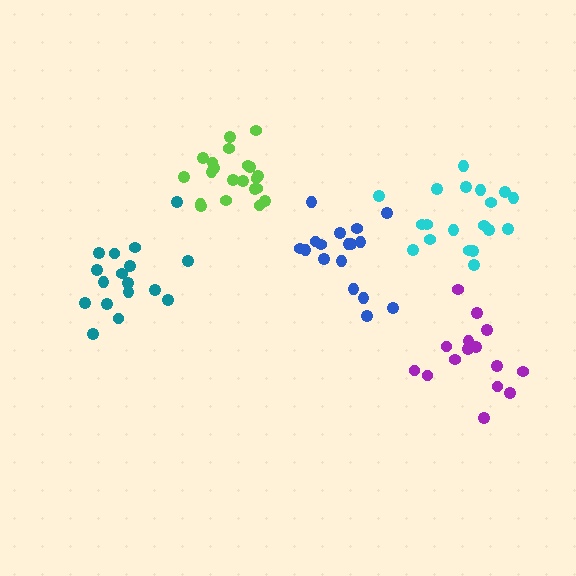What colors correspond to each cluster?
The clusters are colored: lime, purple, blue, teal, cyan.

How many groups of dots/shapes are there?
There are 5 groups.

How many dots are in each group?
Group 1: 21 dots, Group 2: 15 dots, Group 3: 17 dots, Group 4: 17 dots, Group 5: 19 dots (89 total).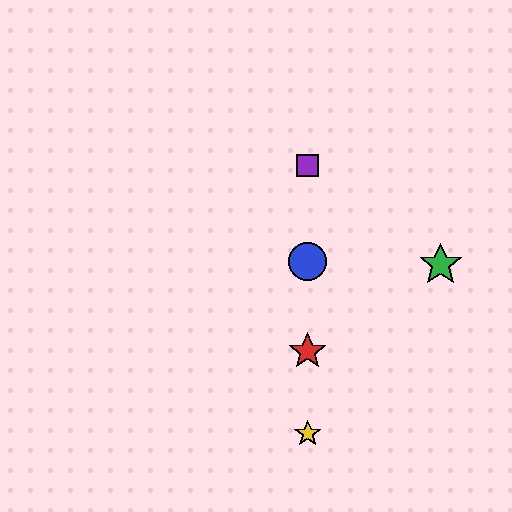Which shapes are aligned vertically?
The red star, the blue circle, the yellow star, the purple square are aligned vertically.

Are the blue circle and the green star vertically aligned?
No, the blue circle is at x≈308 and the green star is at x≈441.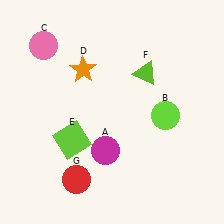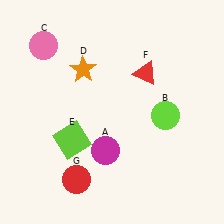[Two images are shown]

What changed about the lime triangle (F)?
In Image 1, F is lime. In Image 2, it changed to red.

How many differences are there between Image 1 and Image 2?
There is 1 difference between the two images.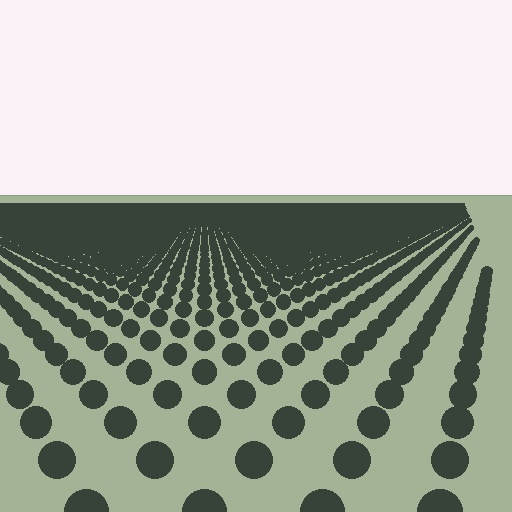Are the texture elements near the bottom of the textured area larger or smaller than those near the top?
Larger. Near the bottom, elements are closer to the viewer and appear at a bigger on-screen size.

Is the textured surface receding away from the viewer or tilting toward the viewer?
The surface is receding away from the viewer. Texture elements get smaller and denser toward the top.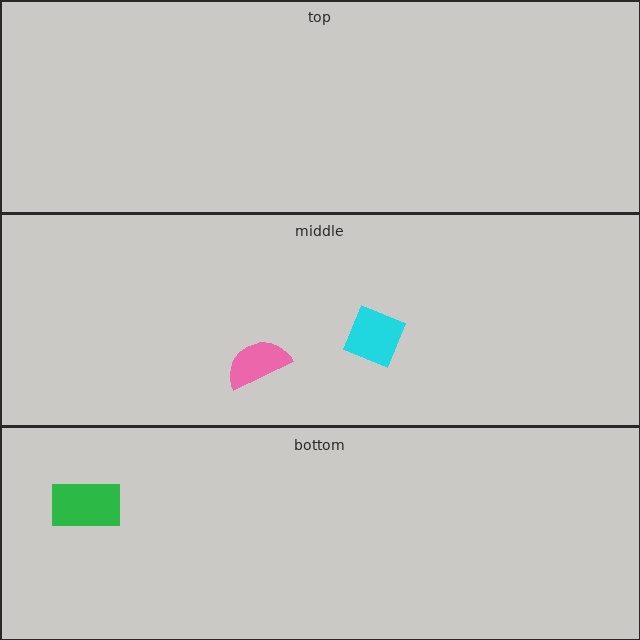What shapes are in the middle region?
The cyan diamond, the pink semicircle.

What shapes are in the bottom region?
The green rectangle.